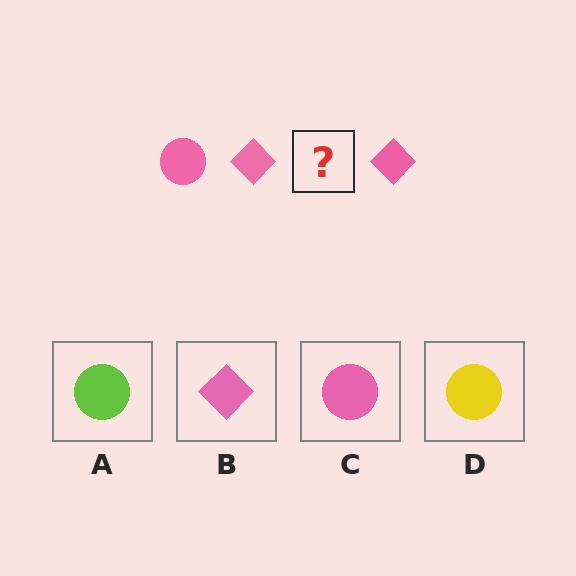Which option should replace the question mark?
Option C.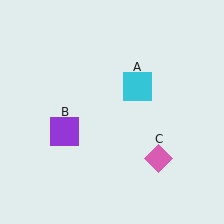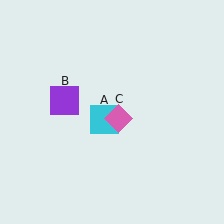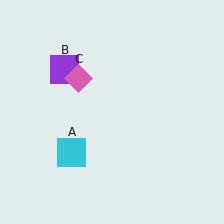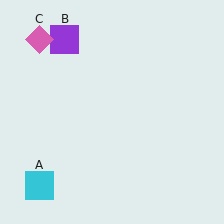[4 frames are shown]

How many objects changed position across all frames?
3 objects changed position: cyan square (object A), purple square (object B), pink diamond (object C).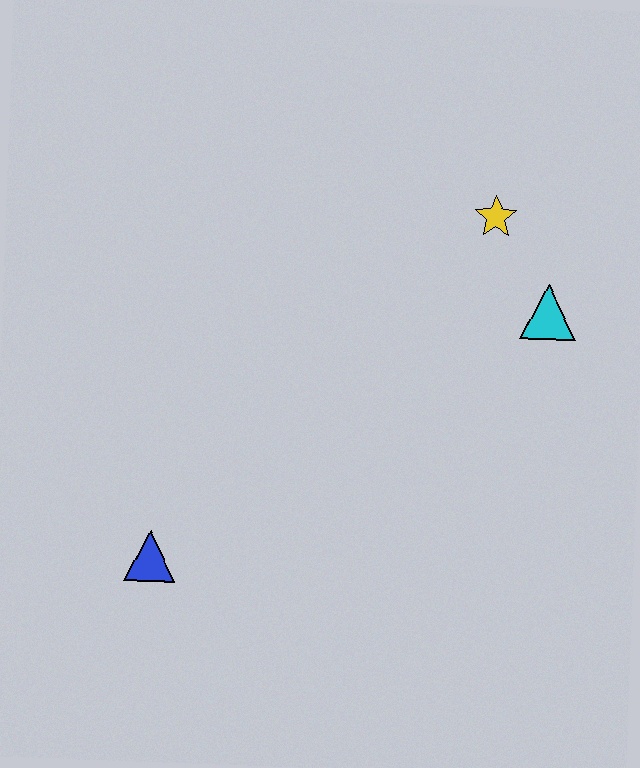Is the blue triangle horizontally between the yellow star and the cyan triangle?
No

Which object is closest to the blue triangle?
The cyan triangle is closest to the blue triangle.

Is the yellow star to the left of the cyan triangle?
Yes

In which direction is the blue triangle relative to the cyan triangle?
The blue triangle is to the left of the cyan triangle.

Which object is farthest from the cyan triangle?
The blue triangle is farthest from the cyan triangle.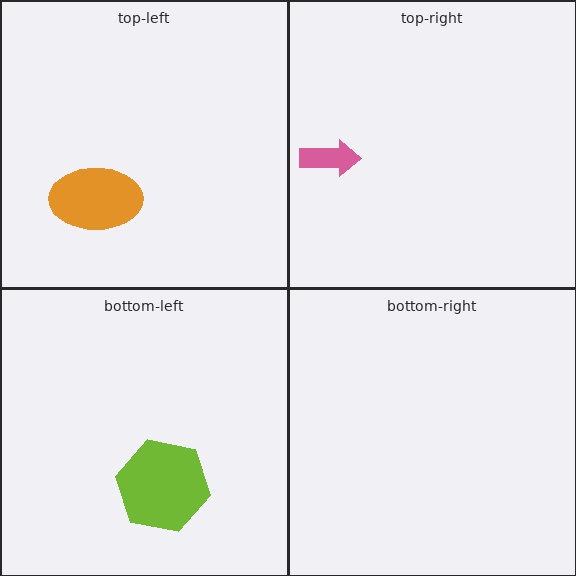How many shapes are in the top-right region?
1.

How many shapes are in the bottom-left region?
1.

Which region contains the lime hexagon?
The bottom-left region.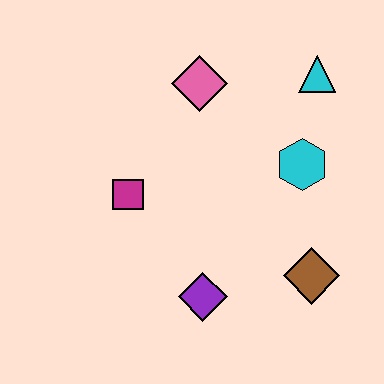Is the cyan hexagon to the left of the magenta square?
No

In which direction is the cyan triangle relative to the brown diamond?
The cyan triangle is above the brown diamond.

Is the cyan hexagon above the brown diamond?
Yes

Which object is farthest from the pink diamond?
The brown diamond is farthest from the pink diamond.